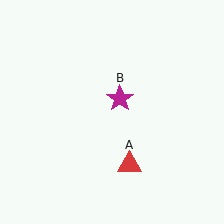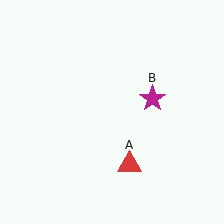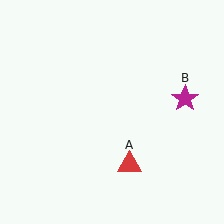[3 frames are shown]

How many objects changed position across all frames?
1 object changed position: magenta star (object B).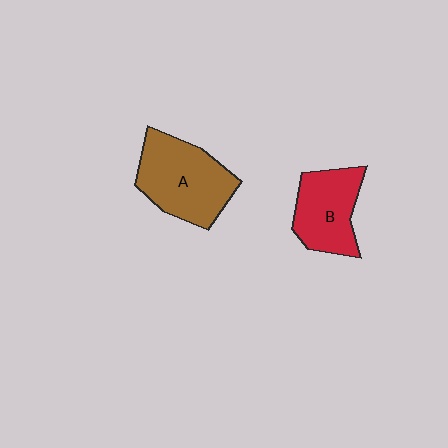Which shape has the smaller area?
Shape B (red).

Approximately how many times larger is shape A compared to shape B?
Approximately 1.3 times.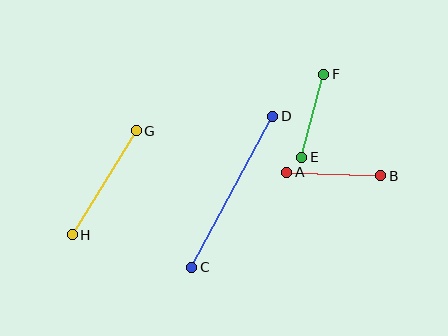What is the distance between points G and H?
The distance is approximately 122 pixels.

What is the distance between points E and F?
The distance is approximately 86 pixels.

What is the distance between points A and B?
The distance is approximately 94 pixels.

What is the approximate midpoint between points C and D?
The midpoint is at approximately (232, 192) pixels.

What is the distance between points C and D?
The distance is approximately 172 pixels.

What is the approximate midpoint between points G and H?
The midpoint is at approximately (104, 183) pixels.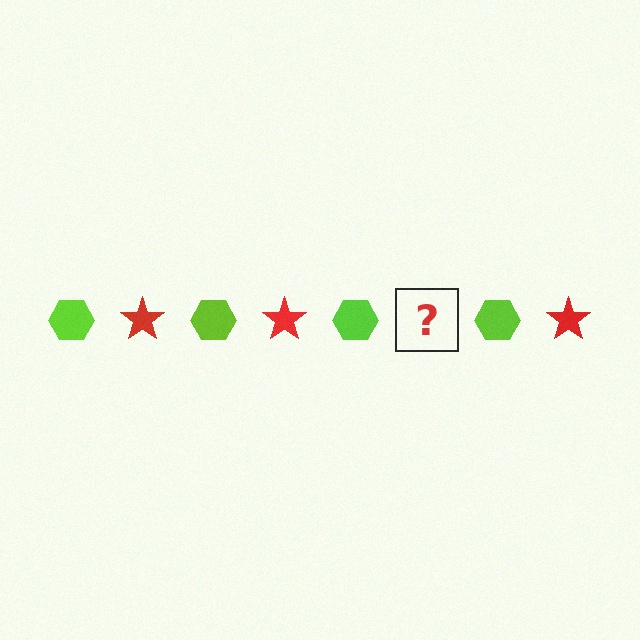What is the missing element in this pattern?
The missing element is a red star.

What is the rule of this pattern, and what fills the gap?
The rule is that the pattern alternates between lime hexagon and red star. The gap should be filled with a red star.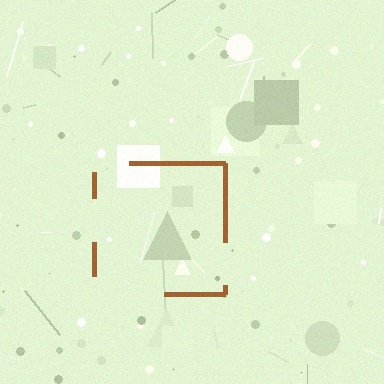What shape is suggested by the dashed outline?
The dashed outline suggests a square.